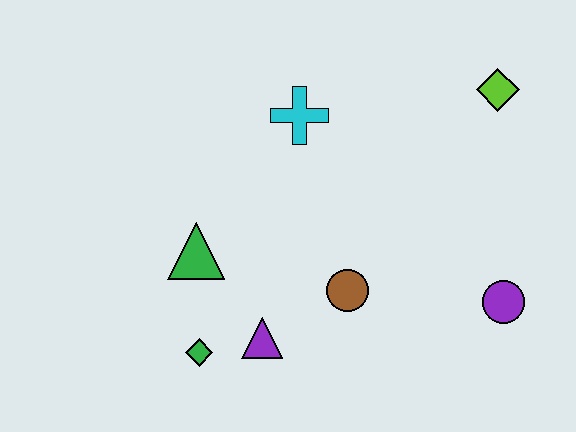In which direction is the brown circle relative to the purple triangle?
The brown circle is to the right of the purple triangle.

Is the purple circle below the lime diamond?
Yes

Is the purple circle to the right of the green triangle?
Yes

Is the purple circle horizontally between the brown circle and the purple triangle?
No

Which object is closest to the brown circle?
The purple triangle is closest to the brown circle.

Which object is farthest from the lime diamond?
The green diamond is farthest from the lime diamond.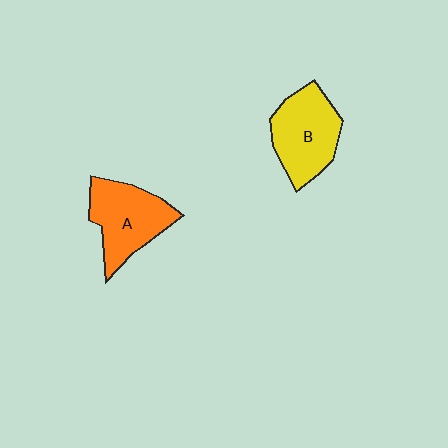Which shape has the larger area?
Shape B (yellow).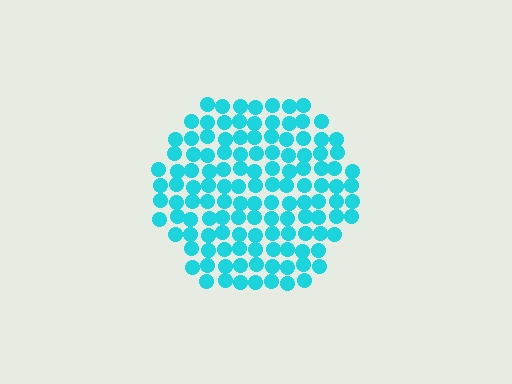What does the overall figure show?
The overall figure shows a hexagon.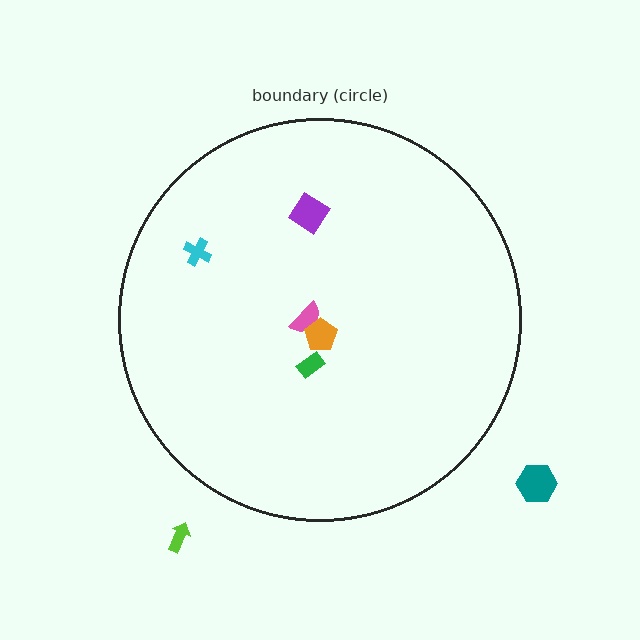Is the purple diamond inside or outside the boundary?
Inside.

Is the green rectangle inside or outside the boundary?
Inside.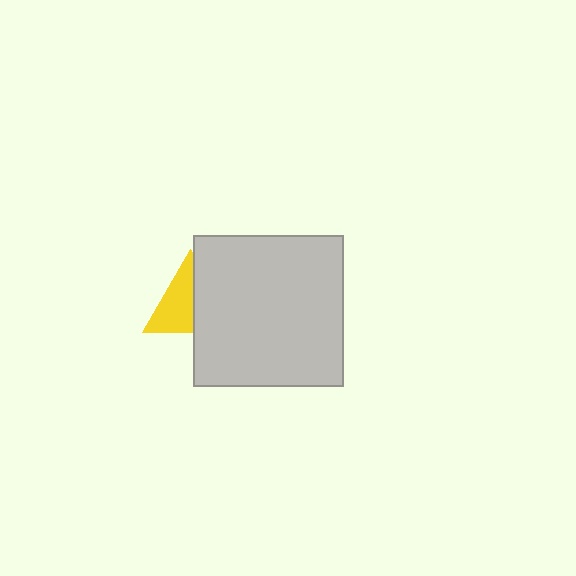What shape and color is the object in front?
The object in front is a light gray square.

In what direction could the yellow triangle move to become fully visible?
The yellow triangle could move left. That would shift it out from behind the light gray square entirely.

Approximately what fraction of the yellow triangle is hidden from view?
Roughly 44% of the yellow triangle is hidden behind the light gray square.